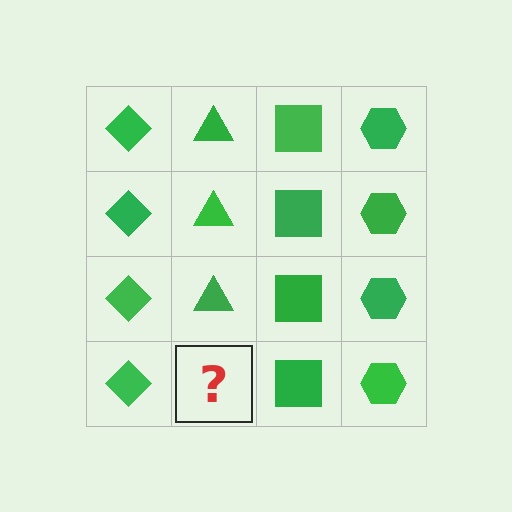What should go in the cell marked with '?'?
The missing cell should contain a green triangle.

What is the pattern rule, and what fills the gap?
The rule is that each column has a consistent shape. The gap should be filled with a green triangle.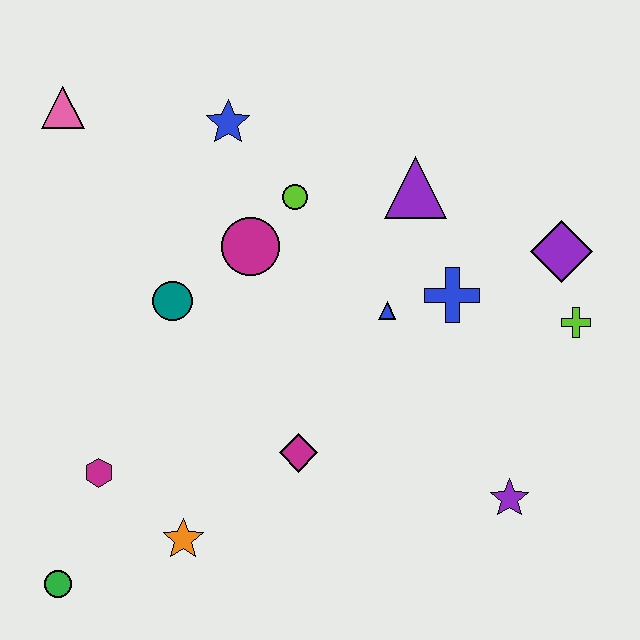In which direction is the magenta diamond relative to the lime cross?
The magenta diamond is to the left of the lime cross.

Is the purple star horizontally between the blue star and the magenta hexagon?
No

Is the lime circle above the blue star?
No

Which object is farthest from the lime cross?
The green circle is farthest from the lime cross.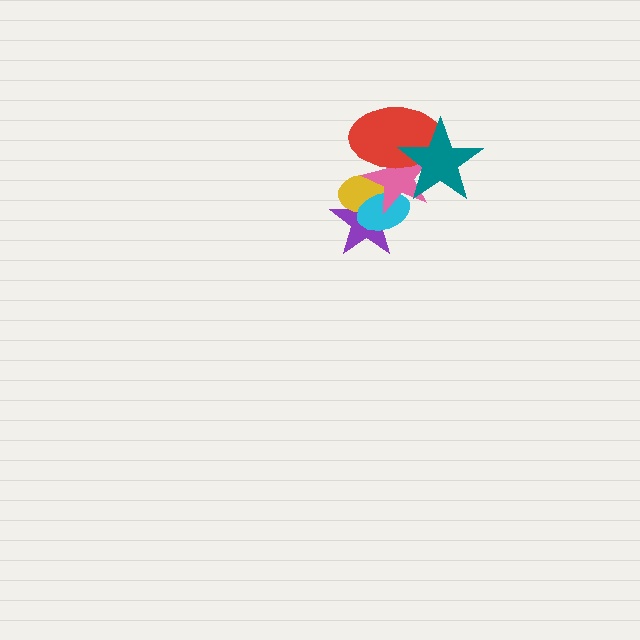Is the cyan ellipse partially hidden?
Yes, it is partially covered by another shape.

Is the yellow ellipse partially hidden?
Yes, it is partially covered by another shape.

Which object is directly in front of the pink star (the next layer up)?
The red ellipse is directly in front of the pink star.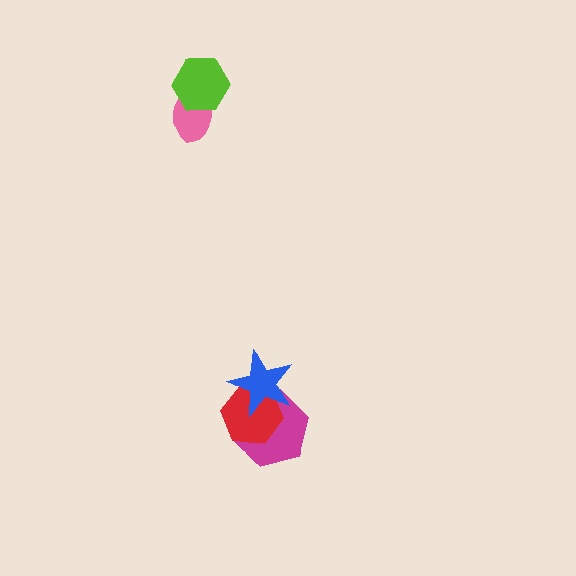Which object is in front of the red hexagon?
The blue star is in front of the red hexagon.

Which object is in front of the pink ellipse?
The lime hexagon is in front of the pink ellipse.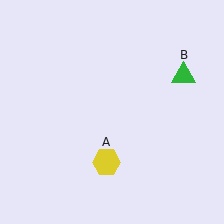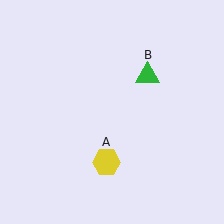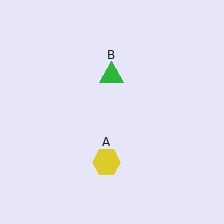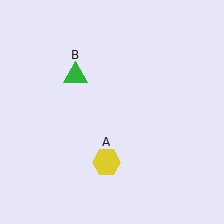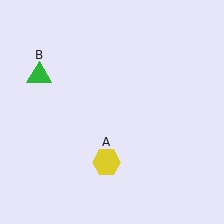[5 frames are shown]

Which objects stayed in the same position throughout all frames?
Yellow hexagon (object A) remained stationary.